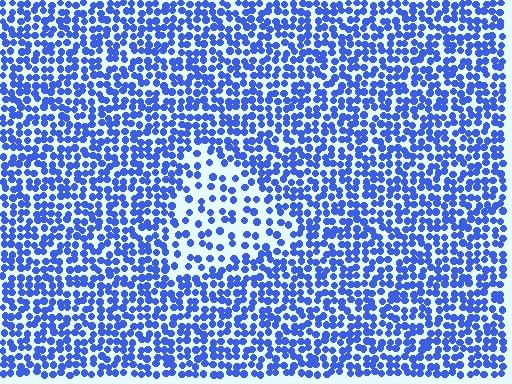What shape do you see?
I see a triangle.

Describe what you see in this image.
The image contains small blue elements arranged at two different densities. A triangle-shaped region is visible where the elements are less densely packed than the surrounding area.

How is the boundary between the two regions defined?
The boundary is defined by a change in element density (approximately 2.0x ratio). All elements are the same color, size, and shape.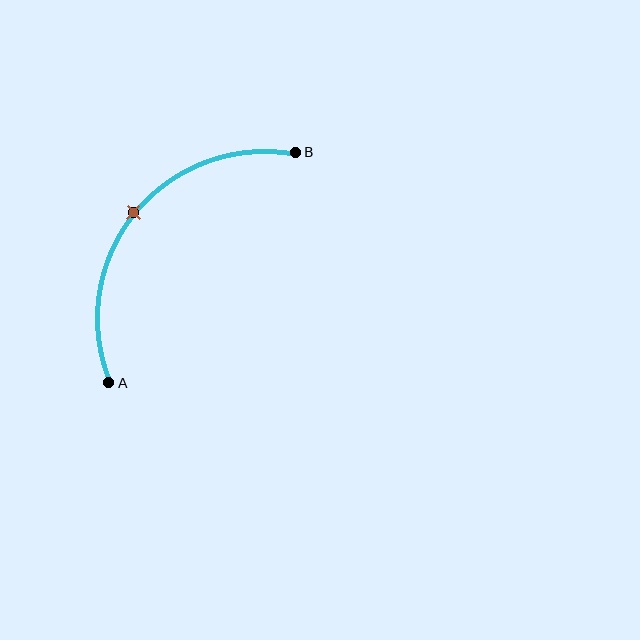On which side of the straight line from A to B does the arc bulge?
The arc bulges above and to the left of the straight line connecting A and B.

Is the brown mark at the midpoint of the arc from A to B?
Yes. The brown mark lies on the arc at equal arc-length from both A and B — it is the arc midpoint.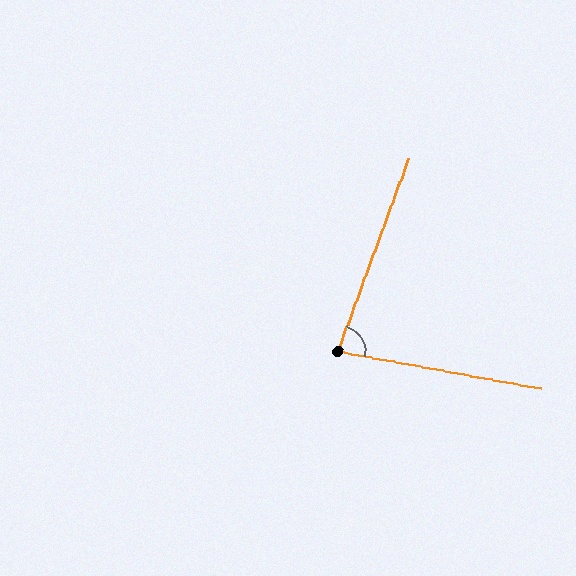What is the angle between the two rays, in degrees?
Approximately 80 degrees.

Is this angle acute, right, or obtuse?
It is acute.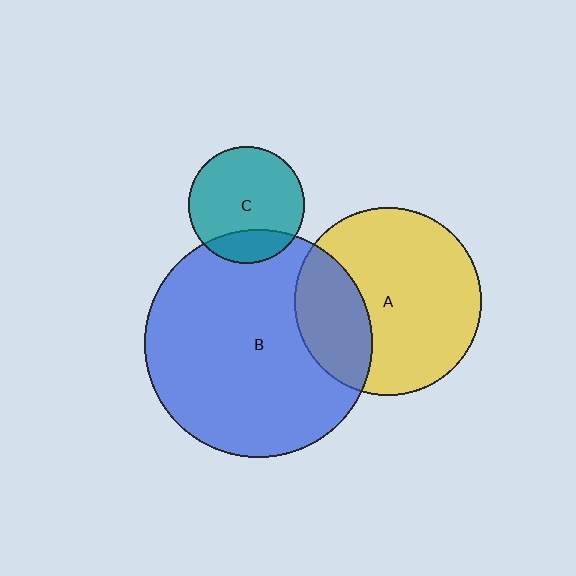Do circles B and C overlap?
Yes.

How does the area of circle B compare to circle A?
Approximately 1.5 times.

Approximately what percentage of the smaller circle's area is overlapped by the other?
Approximately 20%.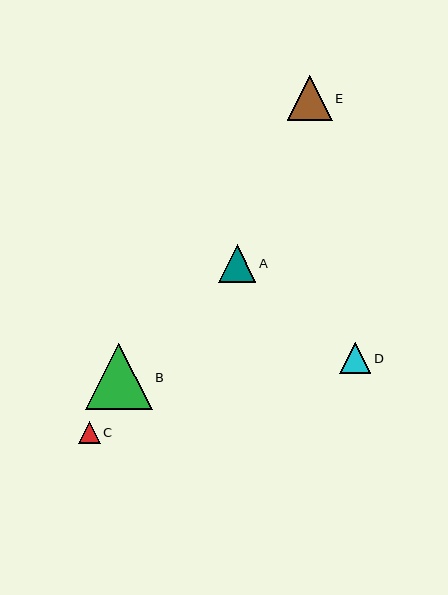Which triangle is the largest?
Triangle B is the largest with a size of approximately 66 pixels.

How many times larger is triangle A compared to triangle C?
Triangle A is approximately 1.7 times the size of triangle C.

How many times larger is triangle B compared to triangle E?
Triangle B is approximately 1.5 times the size of triangle E.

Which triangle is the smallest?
Triangle C is the smallest with a size of approximately 22 pixels.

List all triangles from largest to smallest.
From largest to smallest: B, E, A, D, C.